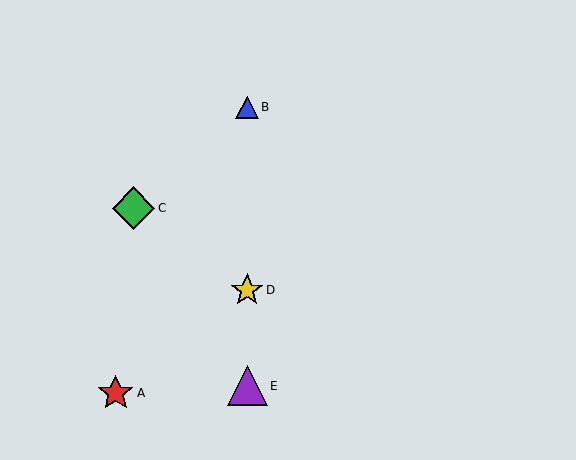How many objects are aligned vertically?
3 objects (B, D, E) are aligned vertically.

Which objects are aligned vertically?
Objects B, D, E are aligned vertically.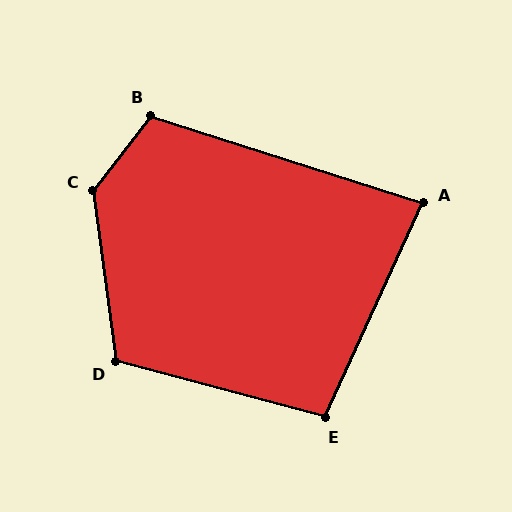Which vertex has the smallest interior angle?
A, at approximately 83 degrees.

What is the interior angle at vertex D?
Approximately 113 degrees (obtuse).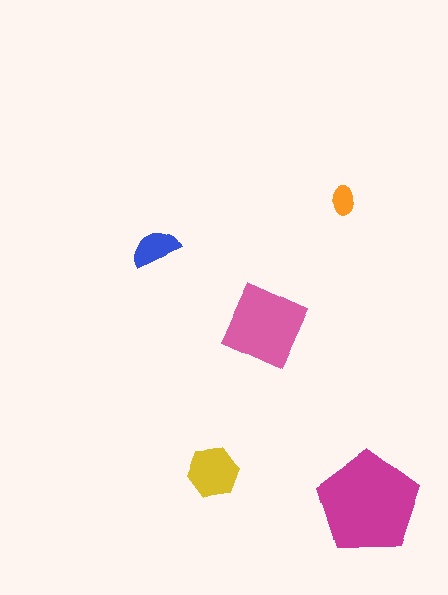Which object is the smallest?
The orange ellipse.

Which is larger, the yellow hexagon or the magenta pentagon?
The magenta pentagon.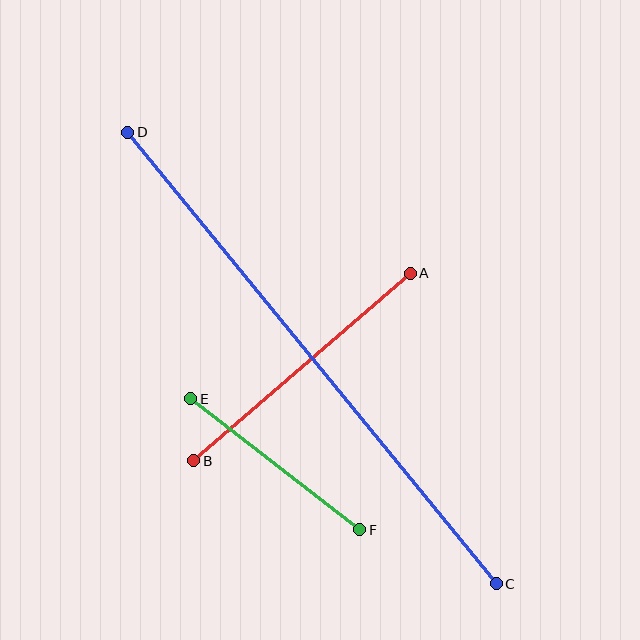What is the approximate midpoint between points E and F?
The midpoint is at approximately (275, 464) pixels.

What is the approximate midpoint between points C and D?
The midpoint is at approximately (312, 358) pixels.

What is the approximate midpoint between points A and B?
The midpoint is at approximately (302, 367) pixels.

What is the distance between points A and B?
The distance is approximately 286 pixels.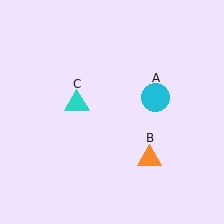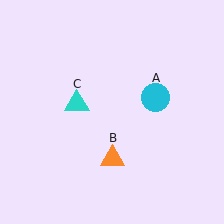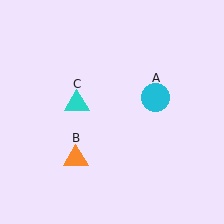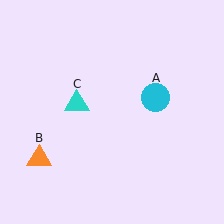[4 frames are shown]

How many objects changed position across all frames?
1 object changed position: orange triangle (object B).